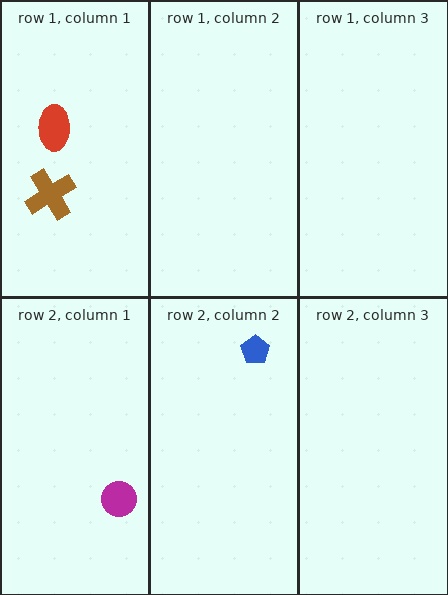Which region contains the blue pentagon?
The row 2, column 2 region.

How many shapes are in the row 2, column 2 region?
1.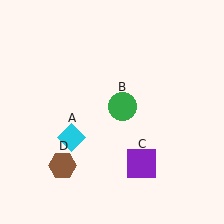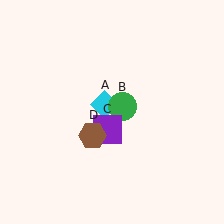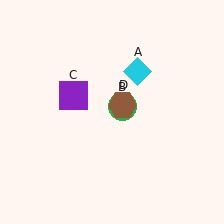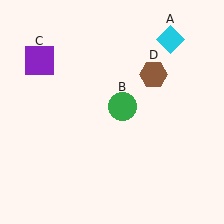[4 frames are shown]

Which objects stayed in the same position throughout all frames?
Green circle (object B) remained stationary.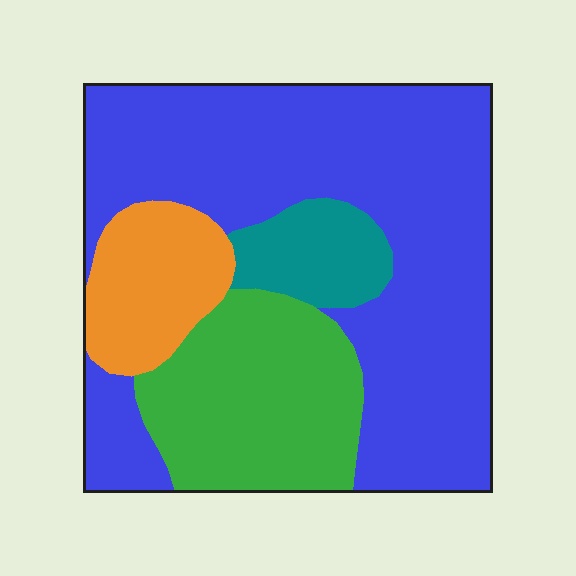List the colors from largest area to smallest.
From largest to smallest: blue, green, orange, teal.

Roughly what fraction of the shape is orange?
Orange covers 12% of the shape.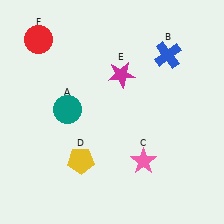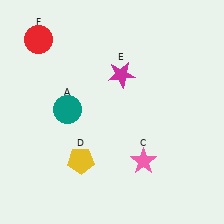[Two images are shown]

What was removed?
The blue cross (B) was removed in Image 2.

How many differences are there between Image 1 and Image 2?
There is 1 difference between the two images.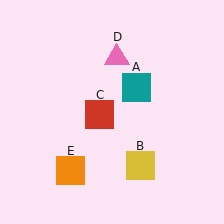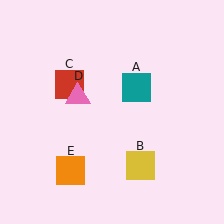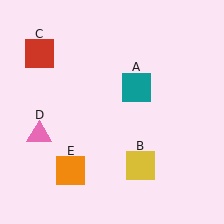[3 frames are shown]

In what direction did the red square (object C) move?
The red square (object C) moved up and to the left.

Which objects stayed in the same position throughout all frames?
Teal square (object A) and yellow square (object B) and orange square (object E) remained stationary.